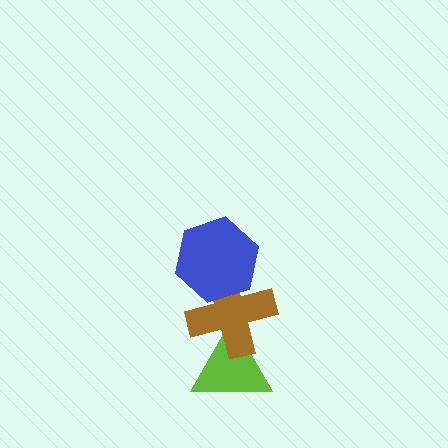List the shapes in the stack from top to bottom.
From top to bottom: the blue hexagon, the brown cross, the lime triangle.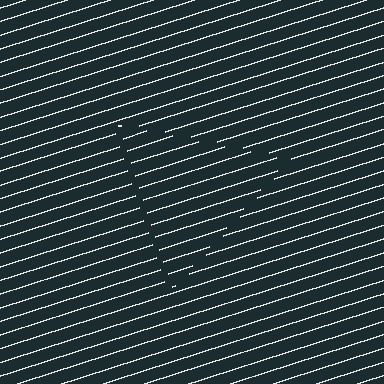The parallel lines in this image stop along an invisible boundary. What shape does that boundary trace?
An illusory triangle. The interior of the shape contains the same grating, shifted by half a period — the contour is defined by the phase discontinuity where line-ends from the inner and outer gratings abut.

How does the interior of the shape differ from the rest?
The interior of the shape contains the same grating, shifted by half a period — the contour is defined by the phase discontinuity where line-ends from the inner and outer gratings abut.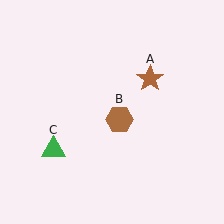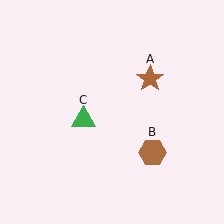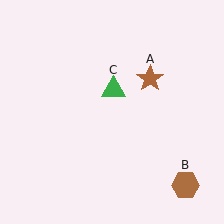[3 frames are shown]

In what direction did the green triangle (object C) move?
The green triangle (object C) moved up and to the right.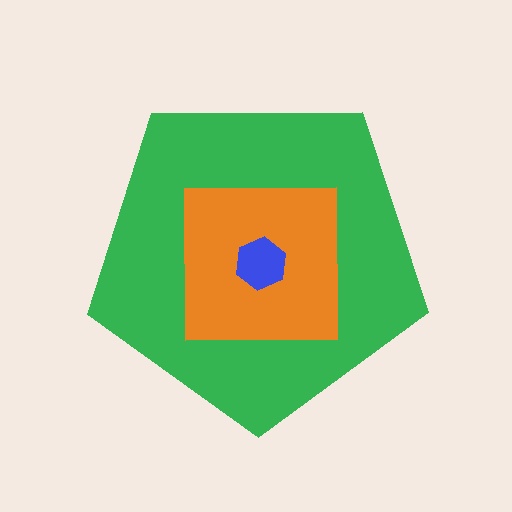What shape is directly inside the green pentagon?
The orange square.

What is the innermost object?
The blue hexagon.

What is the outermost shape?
The green pentagon.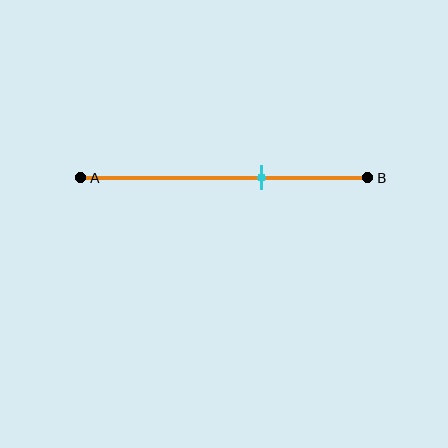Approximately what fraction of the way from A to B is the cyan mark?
The cyan mark is approximately 65% of the way from A to B.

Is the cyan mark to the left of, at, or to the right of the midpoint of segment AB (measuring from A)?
The cyan mark is to the right of the midpoint of segment AB.